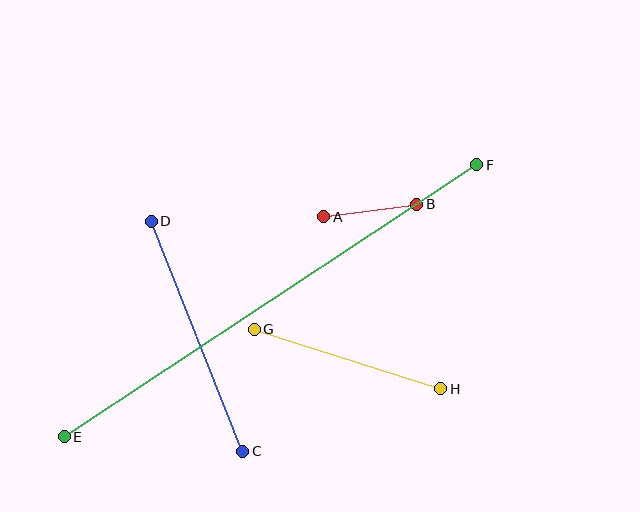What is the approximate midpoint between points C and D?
The midpoint is at approximately (197, 336) pixels.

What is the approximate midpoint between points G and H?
The midpoint is at approximately (348, 359) pixels.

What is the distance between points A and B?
The distance is approximately 93 pixels.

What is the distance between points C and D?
The distance is approximately 248 pixels.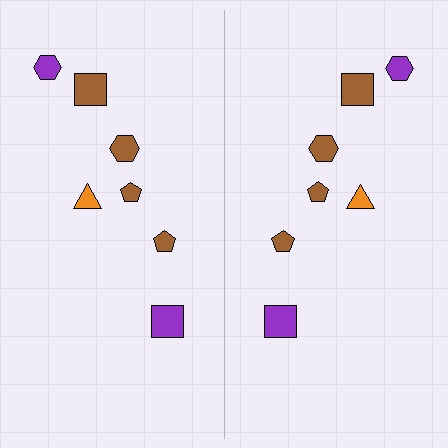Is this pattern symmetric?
Yes, this pattern has bilateral (reflection) symmetry.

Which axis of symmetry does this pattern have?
The pattern has a vertical axis of symmetry running through the center of the image.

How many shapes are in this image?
There are 14 shapes in this image.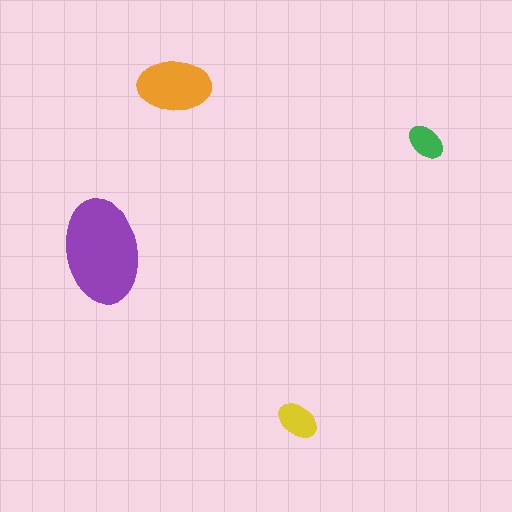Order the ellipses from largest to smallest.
the purple one, the orange one, the yellow one, the green one.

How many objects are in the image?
There are 4 objects in the image.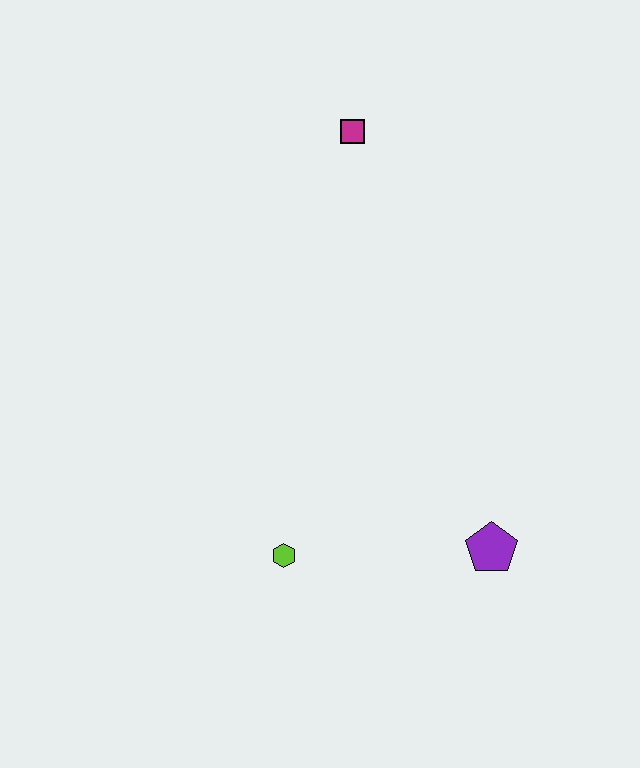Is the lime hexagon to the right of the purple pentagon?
No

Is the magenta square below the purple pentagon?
No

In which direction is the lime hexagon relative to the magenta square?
The lime hexagon is below the magenta square.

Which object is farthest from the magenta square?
The purple pentagon is farthest from the magenta square.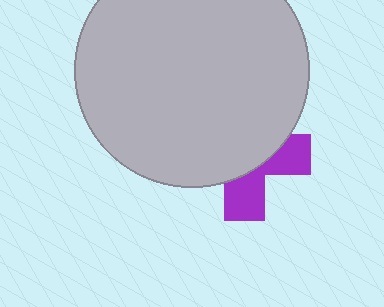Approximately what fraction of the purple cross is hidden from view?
Roughly 63% of the purple cross is hidden behind the light gray circle.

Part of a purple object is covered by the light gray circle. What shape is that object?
It is a cross.